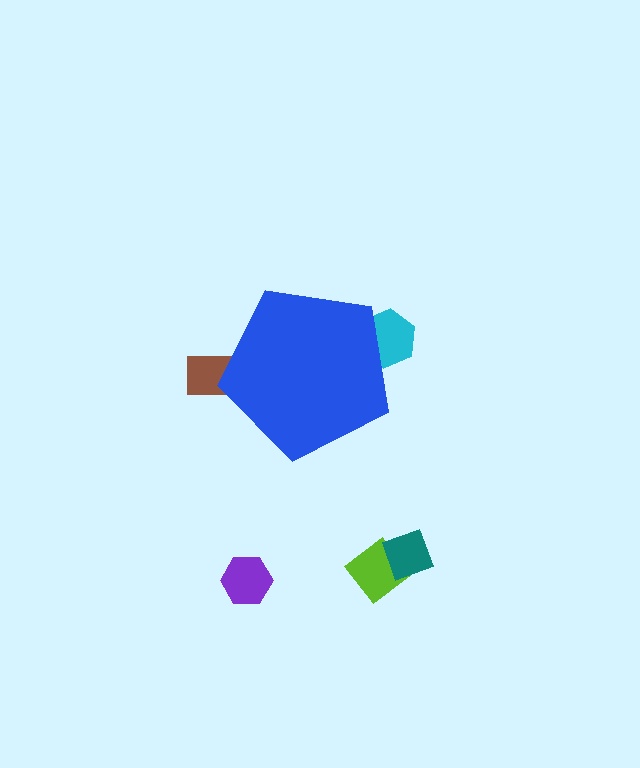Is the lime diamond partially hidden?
No, the lime diamond is fully visible.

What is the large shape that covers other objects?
A blue pentagon.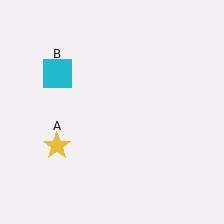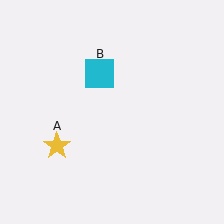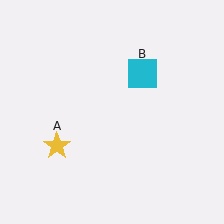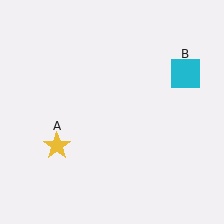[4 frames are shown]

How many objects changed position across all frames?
1 object changed position: cyan square (object B).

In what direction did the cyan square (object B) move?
The cyan square (object B) moved right.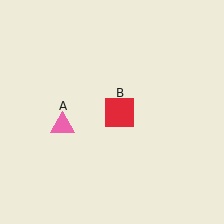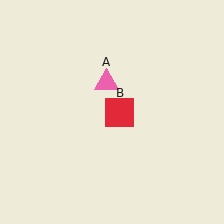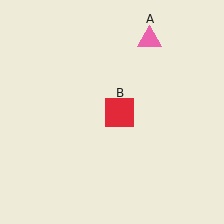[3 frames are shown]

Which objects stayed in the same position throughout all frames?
Red square (object B) remained stationary.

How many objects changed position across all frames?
1 object changed position: pink triangle (object A).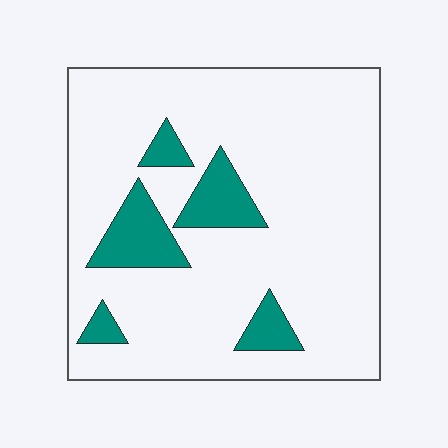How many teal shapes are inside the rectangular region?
5.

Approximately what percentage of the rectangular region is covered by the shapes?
Approximately 15%.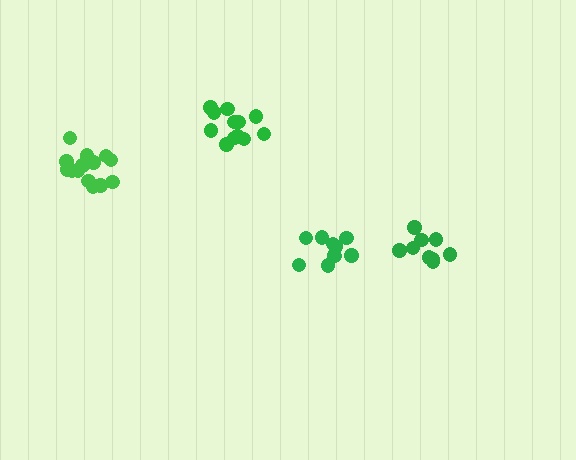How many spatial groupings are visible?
There are 4 spatial groupings.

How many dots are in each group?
Group 1: 10 dots, Group 2: 13 dots, Group 3: 14 dots, Group 4: 9 dots (46 total).